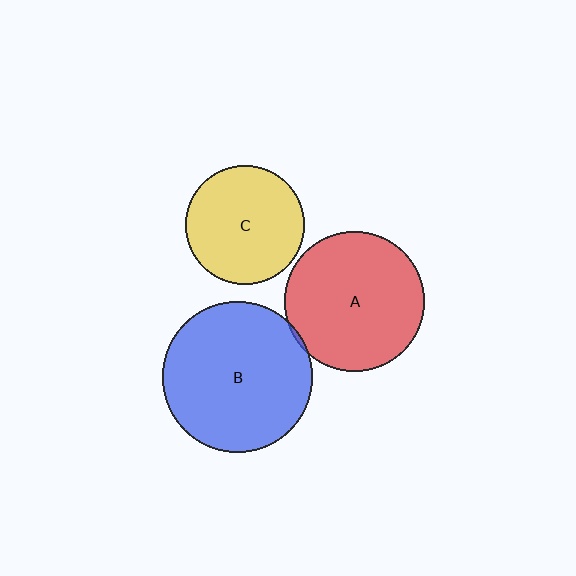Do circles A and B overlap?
Yes.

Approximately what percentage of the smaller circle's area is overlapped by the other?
Approximately 5%.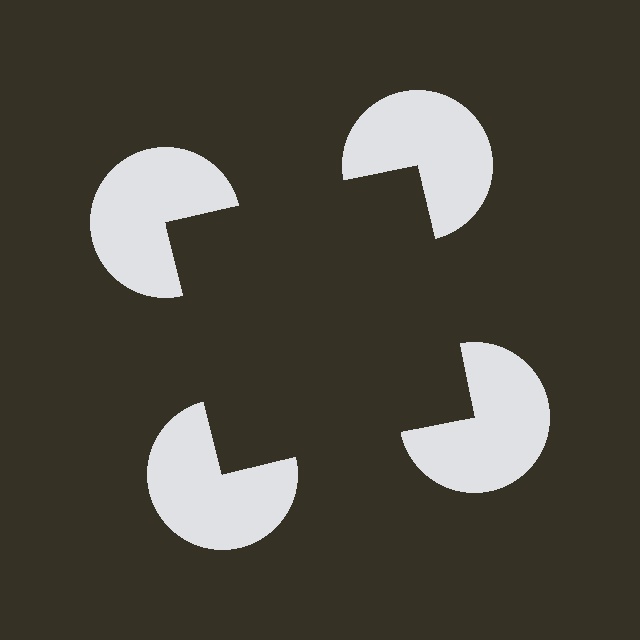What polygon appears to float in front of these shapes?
An illusory square — its edges are inferred from the aligned wedge cuts in the pac-man discs, not physically drawn.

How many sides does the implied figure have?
4 sides.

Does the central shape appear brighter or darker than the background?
It typically appears slightly darker than the background, even though no actual brightness change is drawn.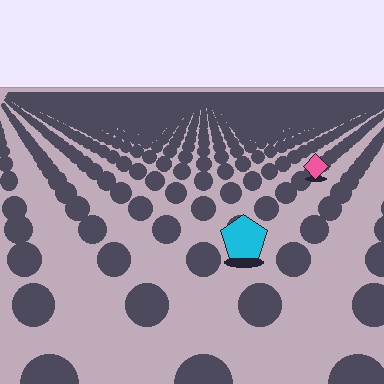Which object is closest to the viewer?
The cyan pentagon is closest. The texture marks near it are larger and more spread out.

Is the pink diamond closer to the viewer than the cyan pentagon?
No. The cyan pentagon is closer — you can tell from the texture gradient: the ground texture is coarser near it.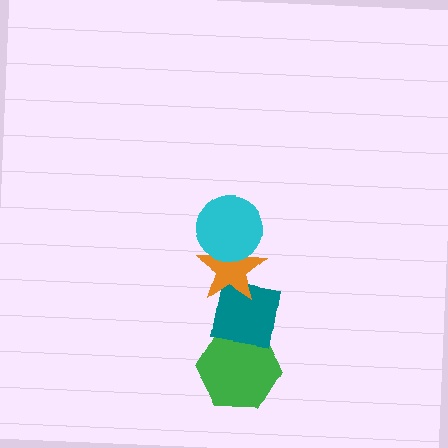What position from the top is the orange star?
The orange star is 2nd from the top.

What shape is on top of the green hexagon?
The teal square is on top of the green hexagon.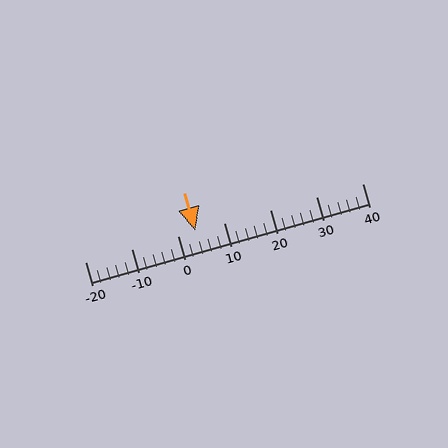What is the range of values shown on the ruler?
The ruler shows values from -20 to 40.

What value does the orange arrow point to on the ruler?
The orange arrow points to approximately 4.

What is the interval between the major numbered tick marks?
The major tick marks are spaced 10 units apart.